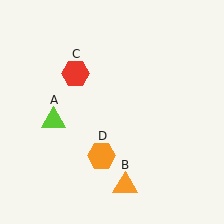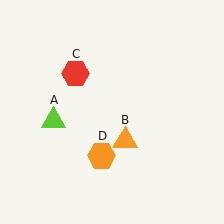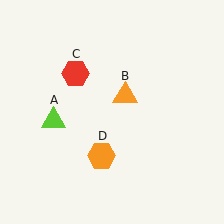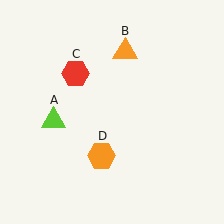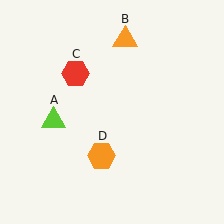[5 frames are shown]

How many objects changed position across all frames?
1 object changed position: orange triangle (object B).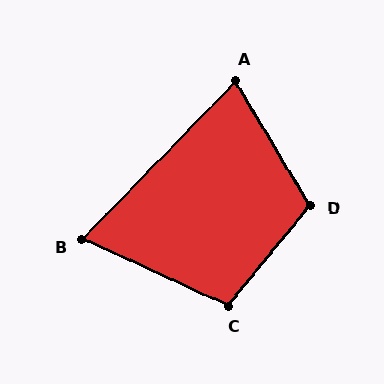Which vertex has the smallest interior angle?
B, at approximately 70 degrees.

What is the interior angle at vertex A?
Approximately 75 degrees (acute).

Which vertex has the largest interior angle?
D, at approximately 110 degrees.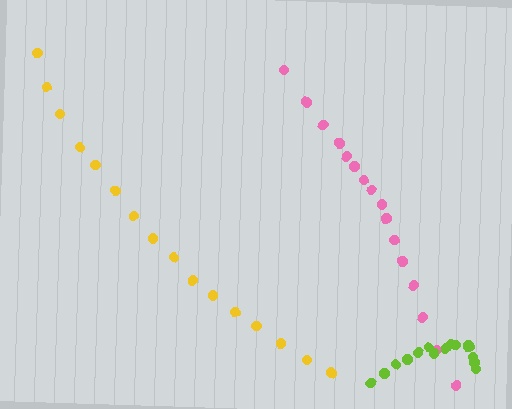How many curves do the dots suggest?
There are 3 distinct paths.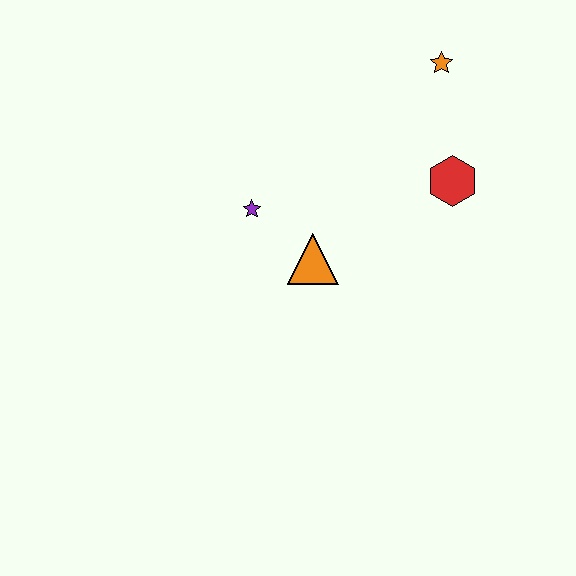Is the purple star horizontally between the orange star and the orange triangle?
No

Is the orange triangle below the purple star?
Yes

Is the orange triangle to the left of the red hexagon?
Yes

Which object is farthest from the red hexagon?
The purple star is farthest from the red hexagon.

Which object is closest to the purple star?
The orange triangle is closest to the purple star.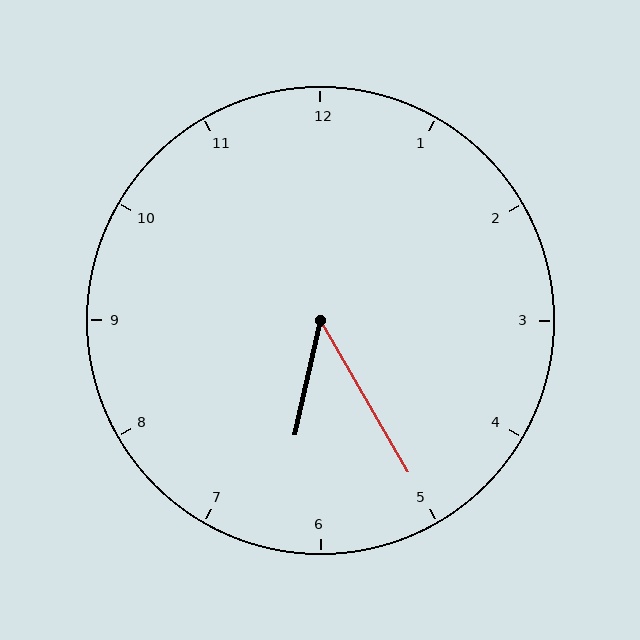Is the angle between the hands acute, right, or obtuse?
It is acute.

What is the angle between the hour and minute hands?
Approximately 42 degrees.